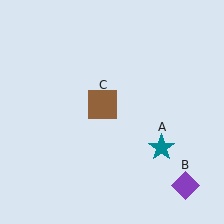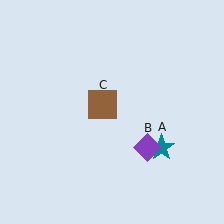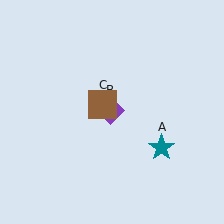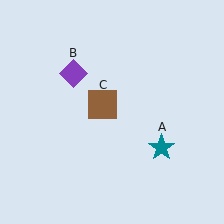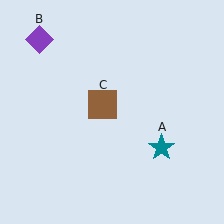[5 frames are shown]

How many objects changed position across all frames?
1 object changed position: purple diamond (object B).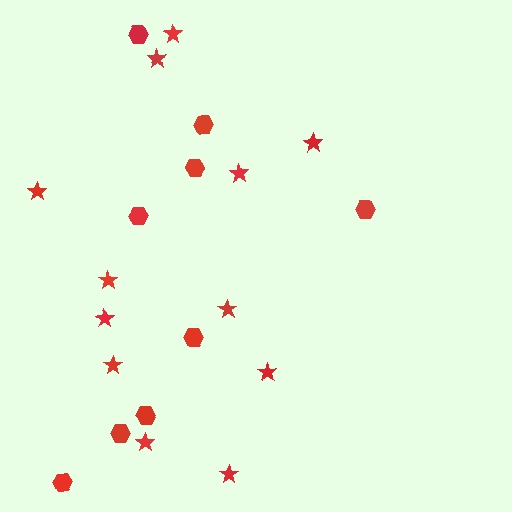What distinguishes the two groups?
There are 2 groups: one group of hexagons (9) and one group of stars (12).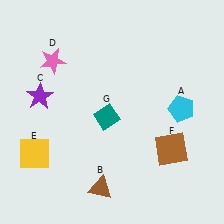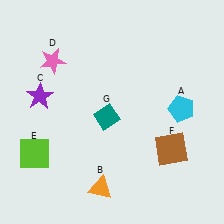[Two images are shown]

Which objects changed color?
B changed from brown to orange. E changed from yellow to lime.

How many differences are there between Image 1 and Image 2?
There are 2 differences between the two images.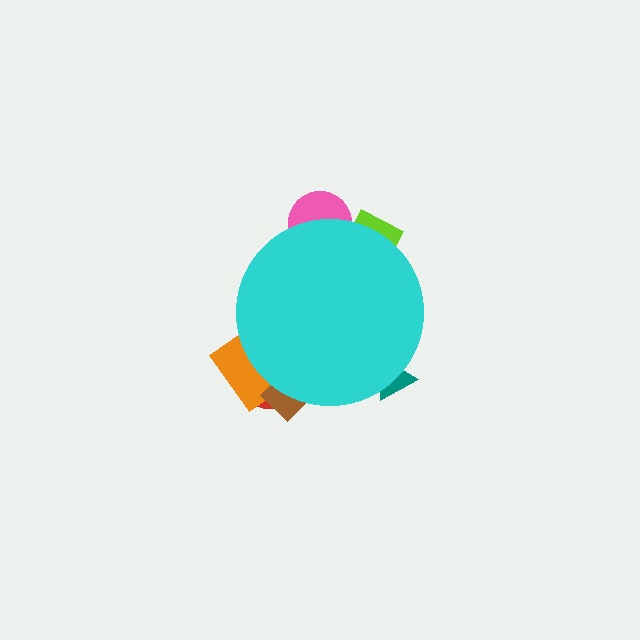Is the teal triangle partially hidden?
Yes, the teal triangle is partially hidden behind the cyan circle.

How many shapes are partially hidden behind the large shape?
6 shapes are partially hidden.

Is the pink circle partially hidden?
Yes, the pink circle is partially hidden behind the cyan circle.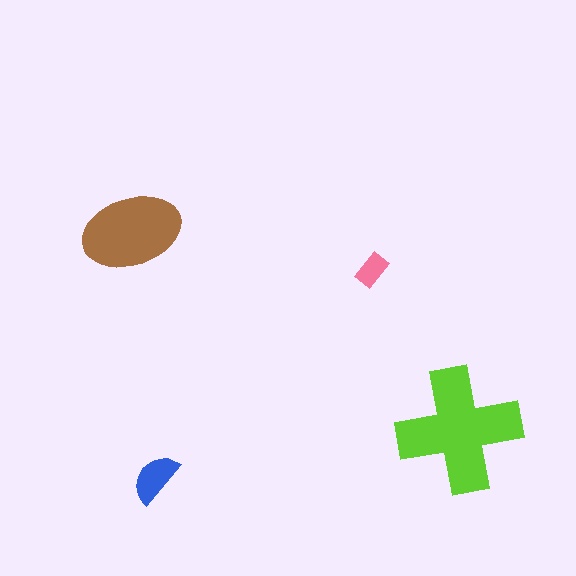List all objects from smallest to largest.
The pink rectangle, the blue semicircle, the brown ellipse, the lime cross.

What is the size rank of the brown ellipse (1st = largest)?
2nd.